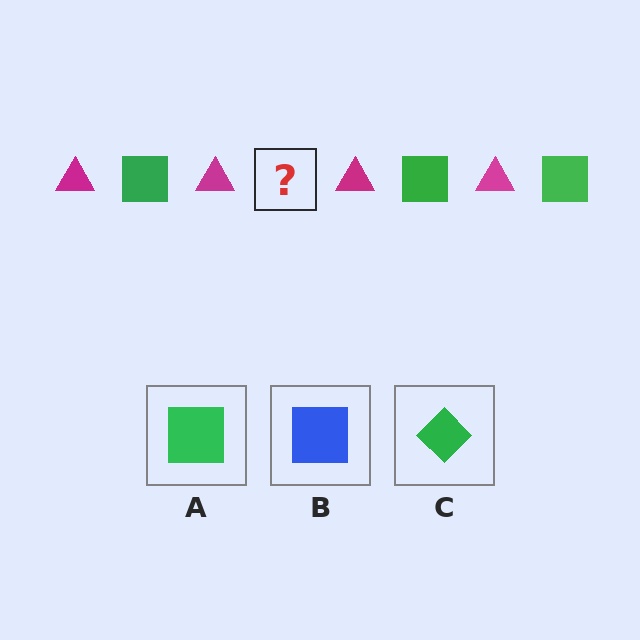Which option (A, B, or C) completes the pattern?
A.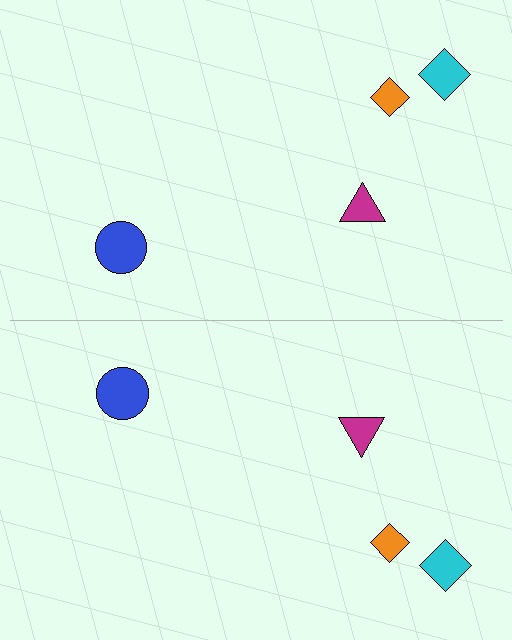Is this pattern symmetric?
Yes, this pattern has bilateral (reflection) symmetry.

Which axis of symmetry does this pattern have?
The pattern has a horizontal axis of symmetry running through the center of the image.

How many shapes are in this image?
There are 8 shapes in this image.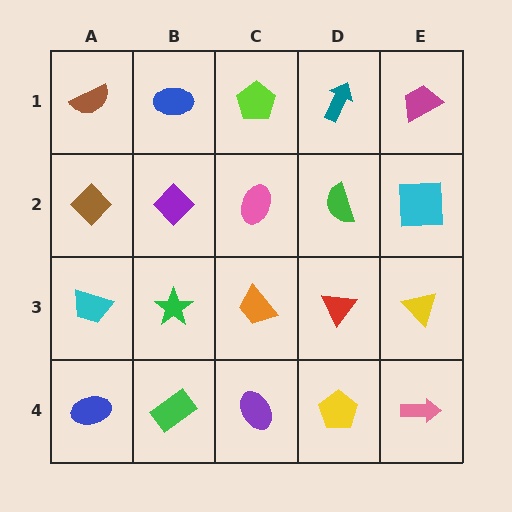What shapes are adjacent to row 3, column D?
A green semicircle (row 2, column D), a yellow pentagon (row 4, column D), an orange trapezoid (row 3, column C), a yellow triangle (row 3, column E).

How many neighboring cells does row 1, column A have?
2.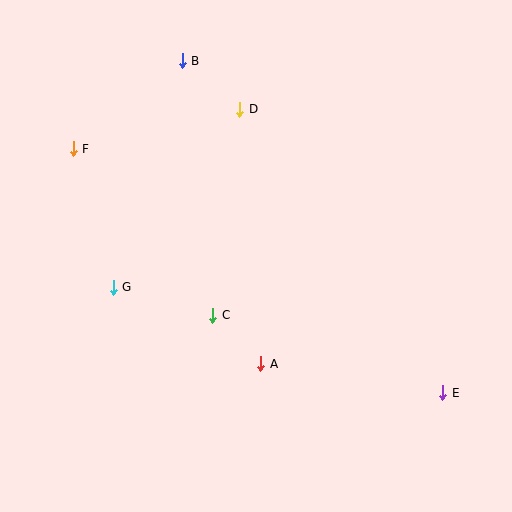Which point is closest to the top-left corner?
Point F is closest to the top-left corner.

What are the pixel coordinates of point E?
Point E is at (443, 393).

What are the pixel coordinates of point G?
Point G is at (113, 287).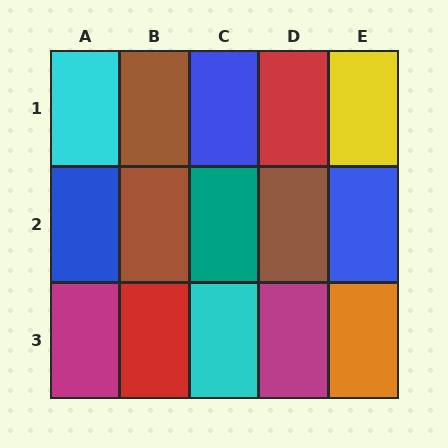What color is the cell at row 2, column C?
Teal.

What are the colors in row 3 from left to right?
Magenta, red, cyan, magenta, orange.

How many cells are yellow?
1 cell is yellow.